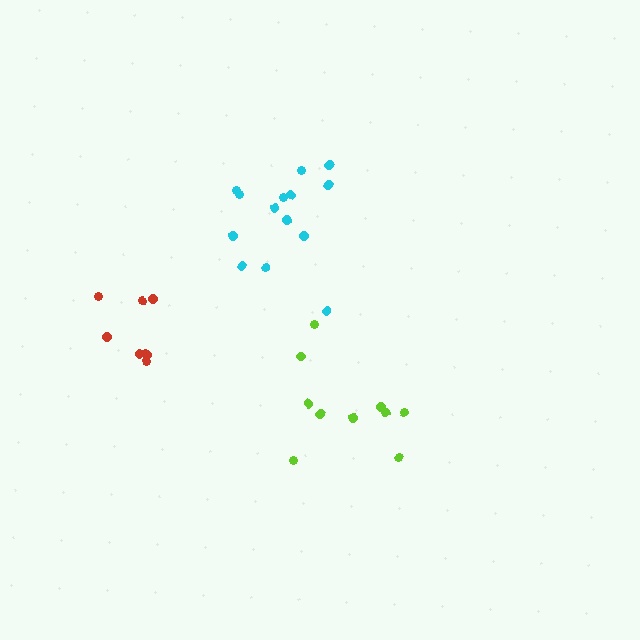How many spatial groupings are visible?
There are 3 spatial groupings.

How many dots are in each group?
Group 1: 10 dots, Group 2: 8 dots, Group 3: 14 dots (32 total).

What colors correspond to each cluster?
The clusters are colored: lime, red, cyan.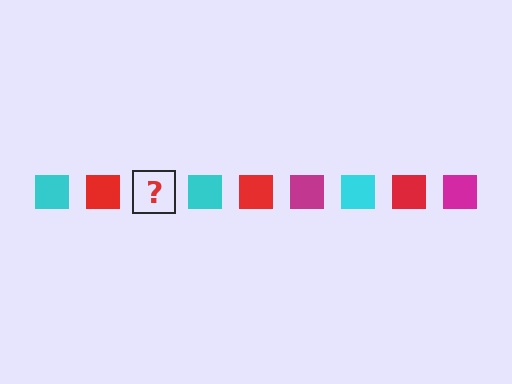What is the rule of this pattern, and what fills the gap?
The rule is that the pattern cycles through cyan, red, magenta squares. The gap should be filled with a magenta square.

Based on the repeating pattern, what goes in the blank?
The blank should be a magenta square.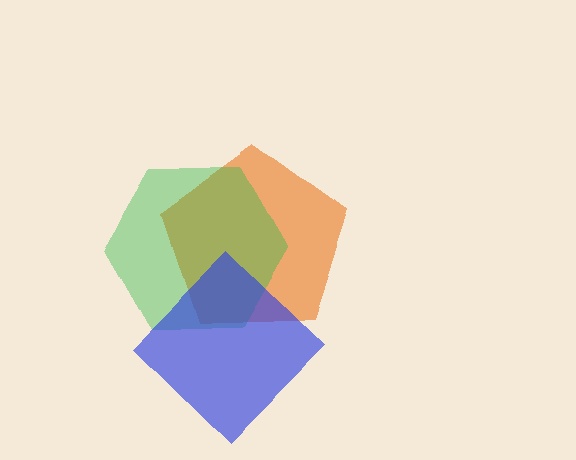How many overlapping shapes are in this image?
There are 3 overlapping shapes in the image.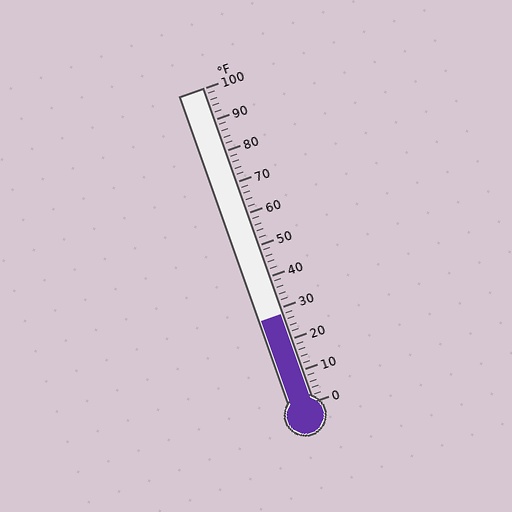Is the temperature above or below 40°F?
The temperature is below 40°F.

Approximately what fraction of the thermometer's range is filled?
The thermometer is filled to approximately 30% of its range.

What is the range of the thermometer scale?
The thermometer scale ranges from 0°F to 100°F.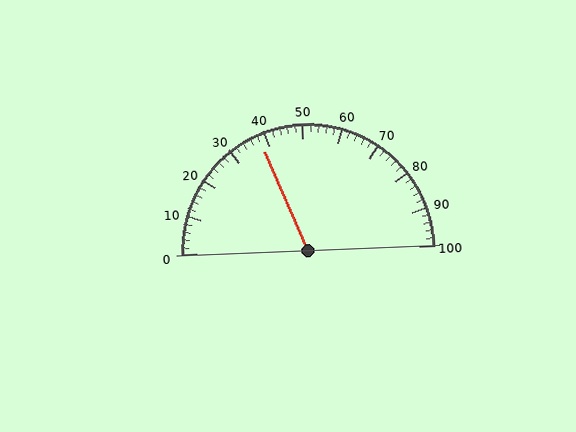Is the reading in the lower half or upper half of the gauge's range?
The reading is in the lower half of the range (0 to 100).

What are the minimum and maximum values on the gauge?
The gauge ranges from 0 to 100.